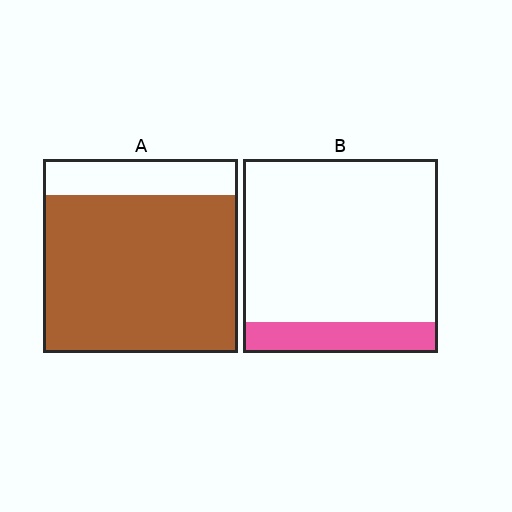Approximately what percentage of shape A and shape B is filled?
A is approximately 80% and B is approximately 15%.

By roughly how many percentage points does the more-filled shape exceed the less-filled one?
By roughly 65 percentage points (A over B).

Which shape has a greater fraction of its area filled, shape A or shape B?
Shape A.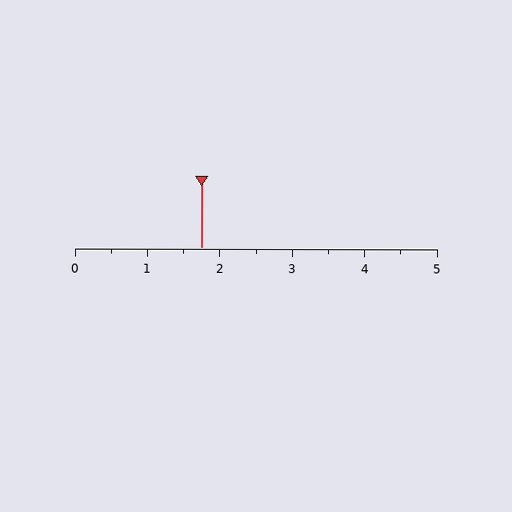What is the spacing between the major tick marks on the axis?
The major ticks are spaced 1 apart.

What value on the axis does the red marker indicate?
The marker indicates approximately 1.8.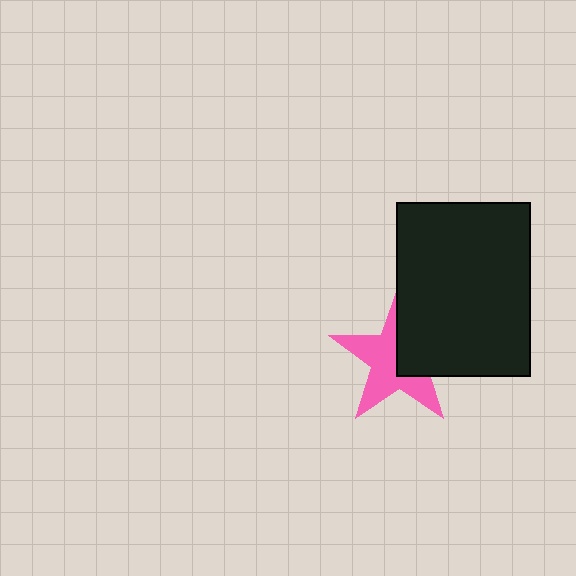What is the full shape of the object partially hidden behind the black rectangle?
The partially hidden object is a pink star.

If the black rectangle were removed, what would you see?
You would see the complete pink star.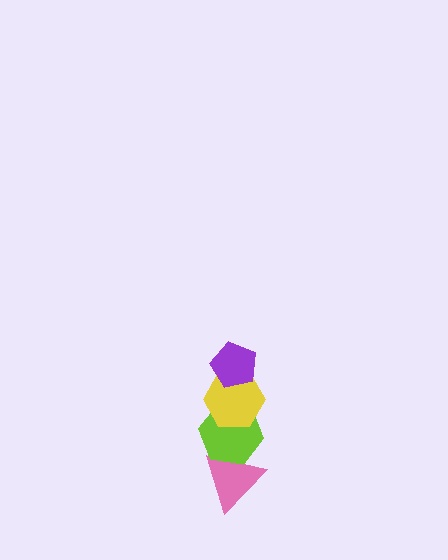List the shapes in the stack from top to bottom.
From top to bottom: the purple pentagon, the yellow hexagon, the lime hexagon, the pink triangle.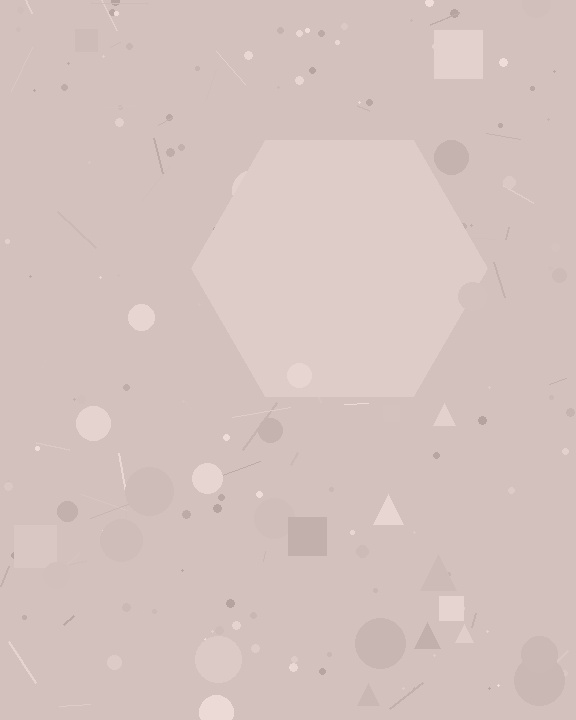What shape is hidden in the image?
A hexagon is hidden in the image.